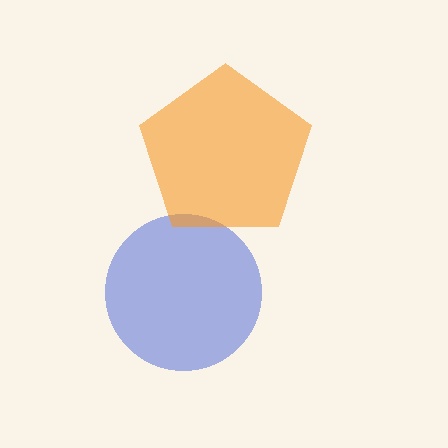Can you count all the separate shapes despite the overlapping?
Yes, there are 2 separate shapes.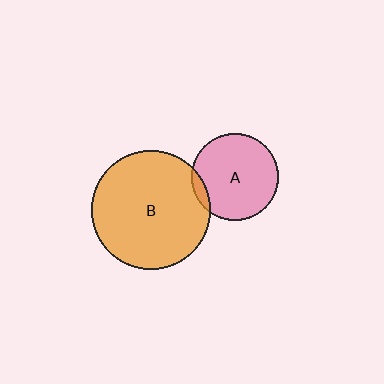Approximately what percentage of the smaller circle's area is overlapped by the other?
Approximately 5%.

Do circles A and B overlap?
Yes.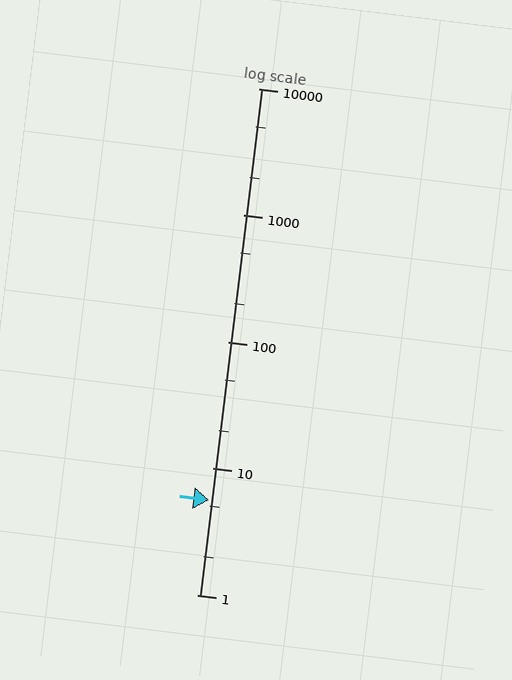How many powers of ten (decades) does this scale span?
The scale spans 4 decades, from 1 to 10000.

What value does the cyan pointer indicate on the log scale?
The pointer indicates approximately 5.6.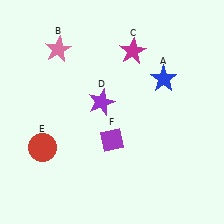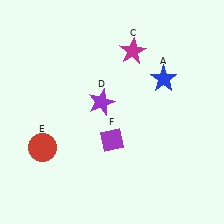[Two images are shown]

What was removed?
The pink star (B) was removed in Image 2.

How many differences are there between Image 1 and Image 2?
There is 1 difference between the two images.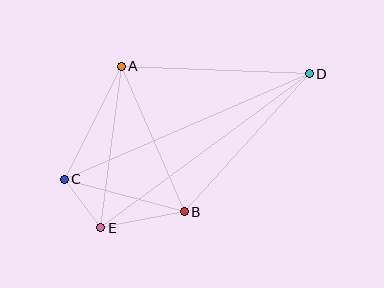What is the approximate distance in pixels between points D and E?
The distance between D and E is approximately 259 pixels.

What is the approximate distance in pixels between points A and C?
The distance between A and C is approximately 127 pixels.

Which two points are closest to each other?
Points C and E are closest to each other.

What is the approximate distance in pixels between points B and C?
The distance between B and C is approximately 124 pixels.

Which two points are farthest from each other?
Points C and D are farthest from each other.